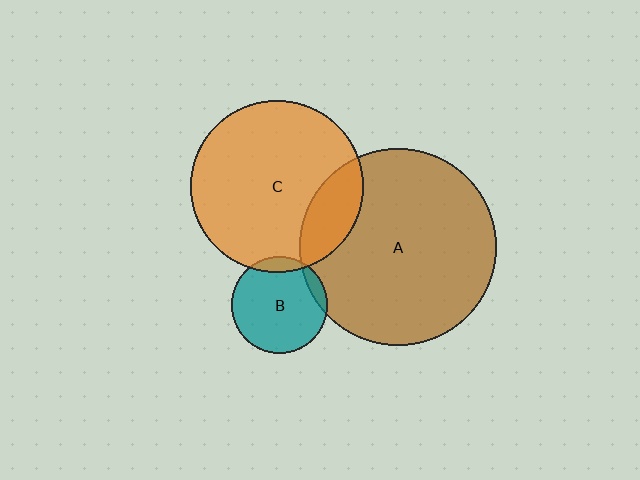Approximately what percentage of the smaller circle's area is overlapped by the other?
Approximately 10%.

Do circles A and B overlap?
Yes.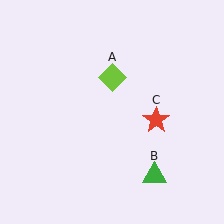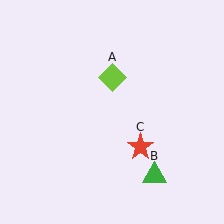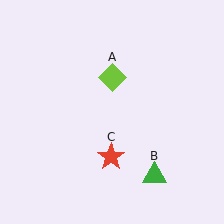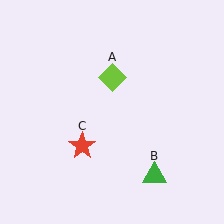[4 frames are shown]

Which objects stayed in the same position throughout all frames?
Lime diamond (object A) and green triangle (object B) remained stationary.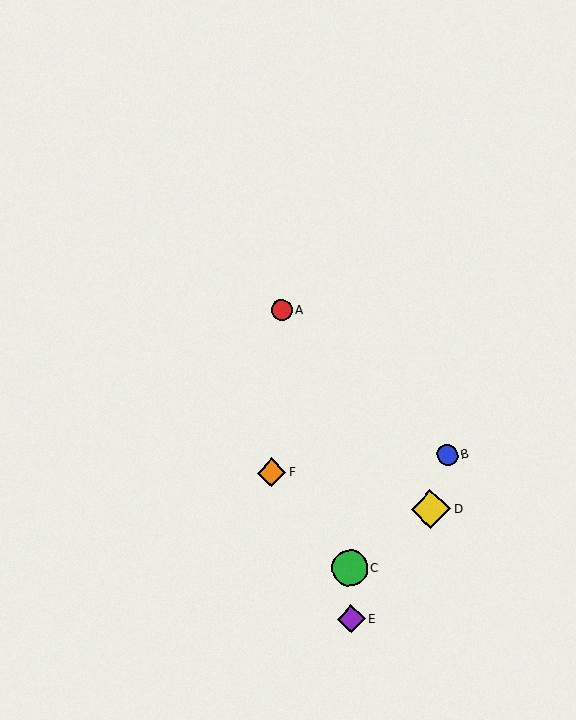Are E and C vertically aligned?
Yes, both are at x≈351.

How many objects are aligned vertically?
2 objects (C, E) are aligned vertically.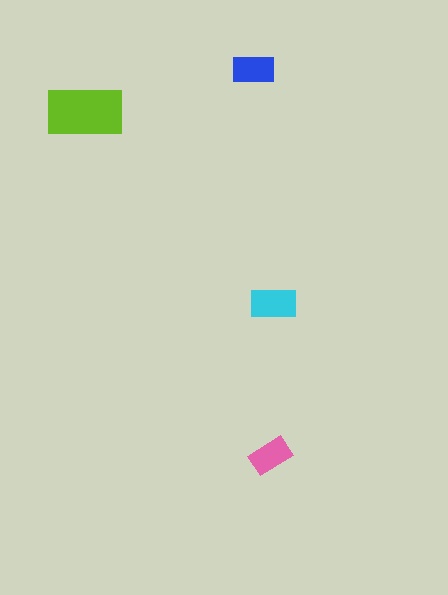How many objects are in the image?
There are 4 objects in the image.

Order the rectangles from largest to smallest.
the lime one, the cyan one, the blue one, the pink one.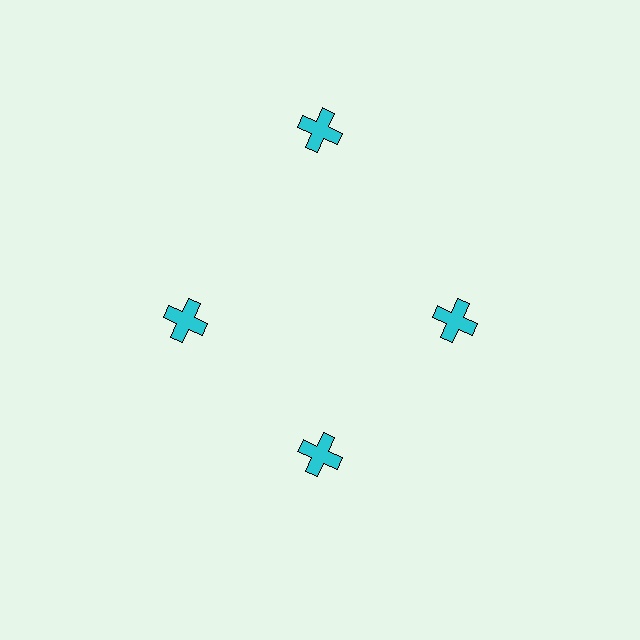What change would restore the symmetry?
The symmetry would be restored by moving it inward, back onto the ring so that all 4 crosses sit at equal angles and equal distance from the center.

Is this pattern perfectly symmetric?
No. The 4 cyan crosses are arranged in a ring, but one element near the 12 o'clock position is pushed outward from the center, breaking the 4-fold rotational symmetry.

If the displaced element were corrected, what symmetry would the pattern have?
It would have 4-fold rotational symmetry — the pattern would map onto itself every 90 degrees.